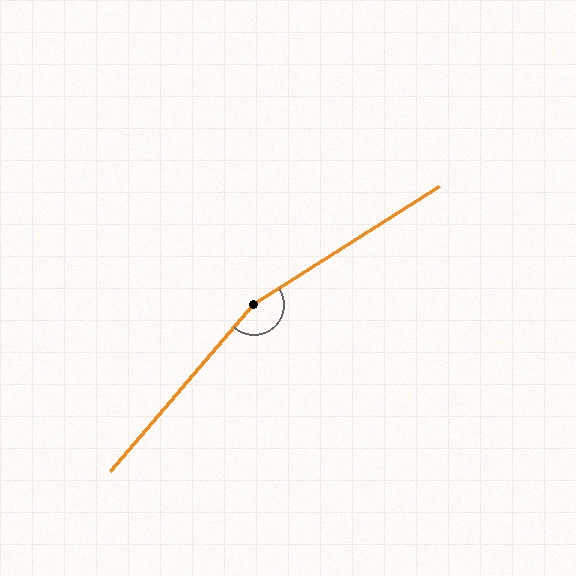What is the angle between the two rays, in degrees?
Approximately 163 degrees.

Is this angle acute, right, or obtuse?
It is obtuse.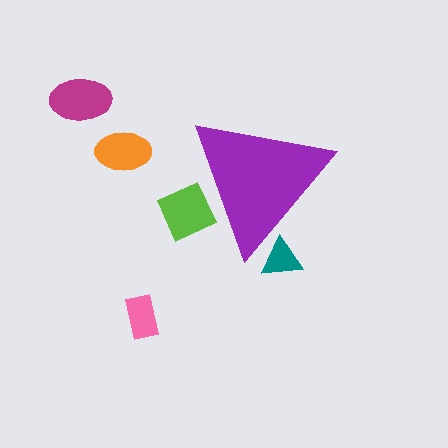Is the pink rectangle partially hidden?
No, the pink rectangle is fully visible.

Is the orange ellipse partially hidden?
No, the orange ellipse is fully visible.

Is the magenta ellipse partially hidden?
No, the magenta ellipse is fully visible.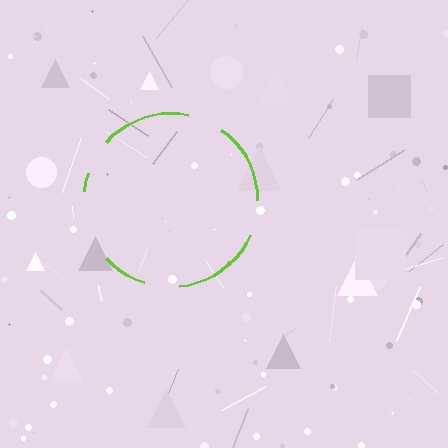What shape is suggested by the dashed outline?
The dashed outline suggests a circle.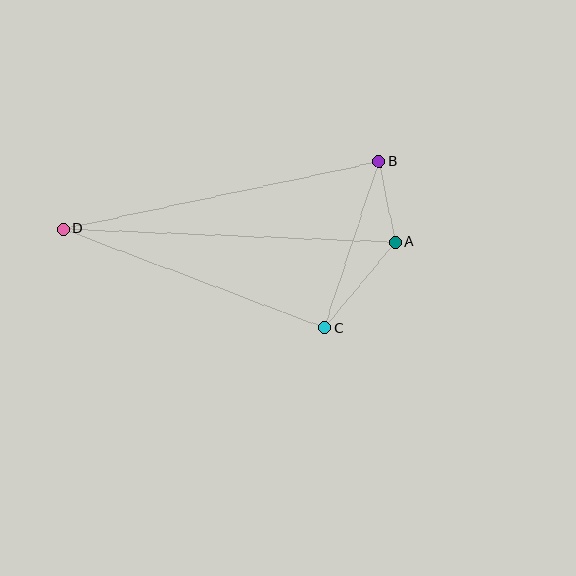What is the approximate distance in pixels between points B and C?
The distance between B and C is approximately 176 pixels.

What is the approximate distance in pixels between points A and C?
The distance between A and C is approximately 112 pixels.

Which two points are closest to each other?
Points A and B are closest to each other.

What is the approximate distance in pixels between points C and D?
The distance between C and D is approximately 280 pixels.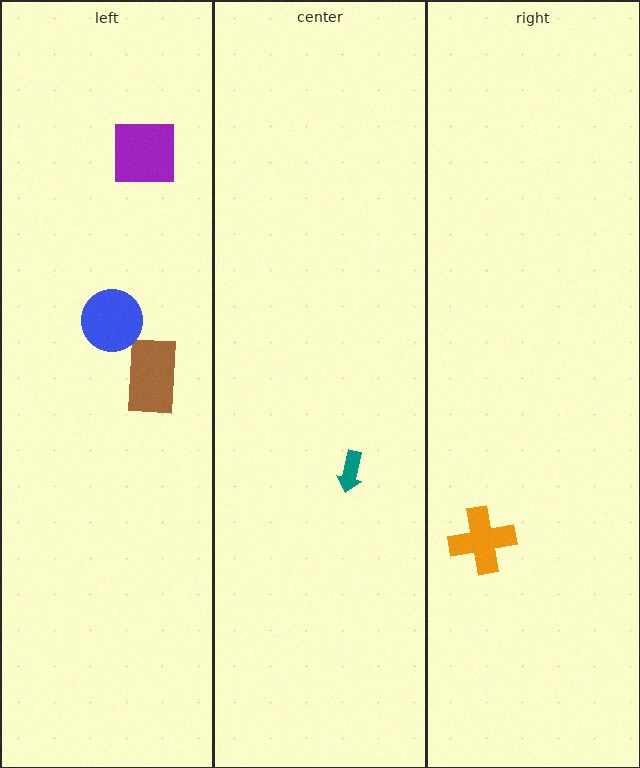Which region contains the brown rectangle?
The left region.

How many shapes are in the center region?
1.